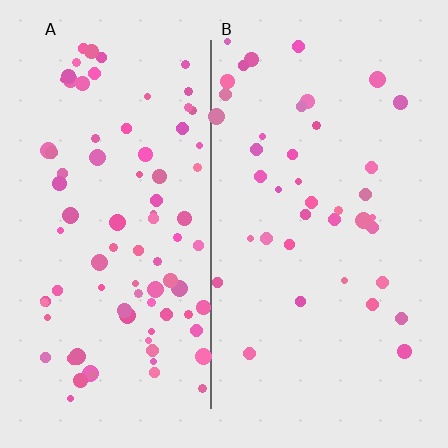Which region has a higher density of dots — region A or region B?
A (the left).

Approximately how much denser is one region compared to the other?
Approximately 2.2× — region A over region B.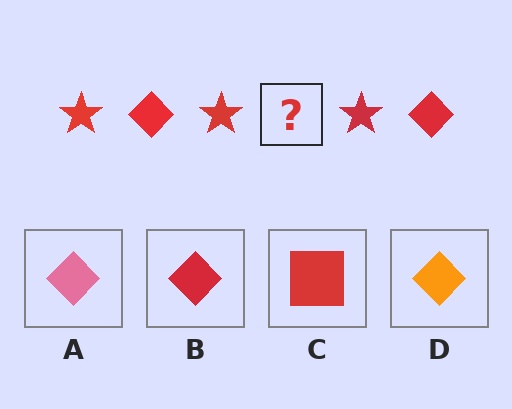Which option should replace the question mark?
Option B.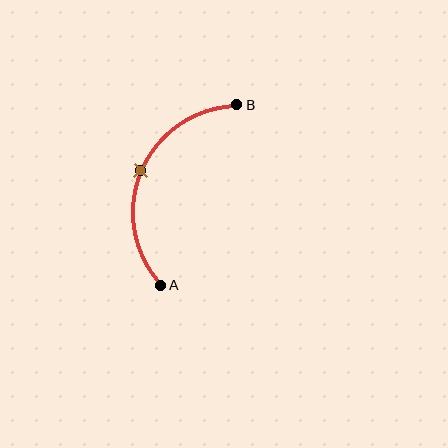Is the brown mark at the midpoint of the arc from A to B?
Yes. The brown mark lies on the arc at equal arc-length from both A and B — it is the arc midpoint.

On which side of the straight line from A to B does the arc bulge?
The arc bulges to the left of the straight line connecting A and B.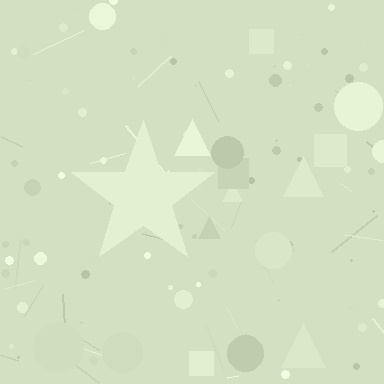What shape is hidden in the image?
A star is hidden in the image.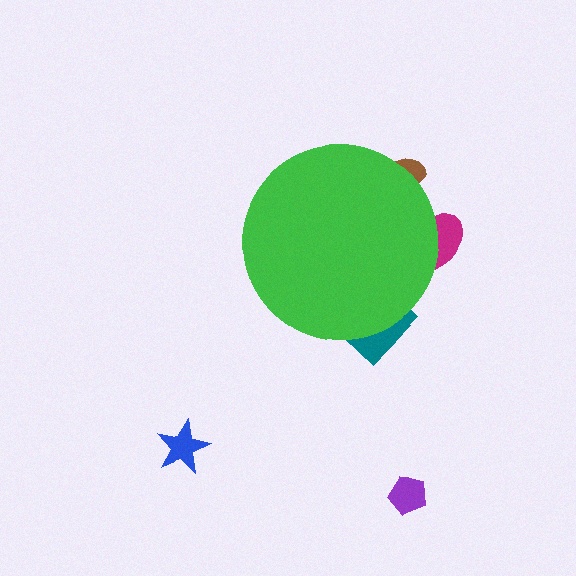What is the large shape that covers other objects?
A green circle.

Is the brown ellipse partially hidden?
Yes, the brown ellipse is partially hidden behind the green circle.